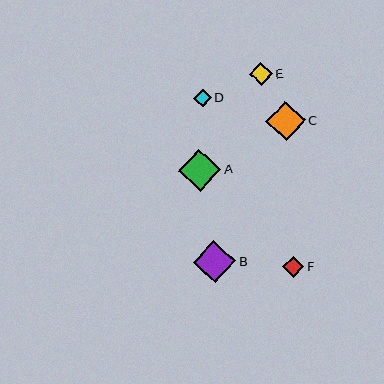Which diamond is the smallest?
Diamond D is the smallest with a size of approximately 18 pixels.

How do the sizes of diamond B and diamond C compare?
Diamond B and diamond C are approximately the same size.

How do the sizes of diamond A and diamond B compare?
Diamond A and diamond B are approximately the same size.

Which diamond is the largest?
Diamond A is the largest with a size of approximately 42 pixels.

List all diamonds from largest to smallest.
From largest to smallest: A, B, C, E, F, D.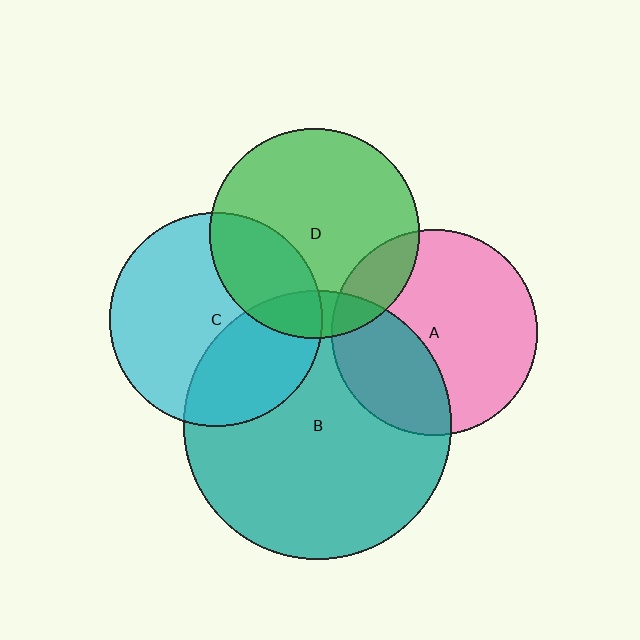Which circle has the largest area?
Circle B (teal).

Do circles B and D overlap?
Yes.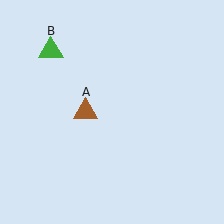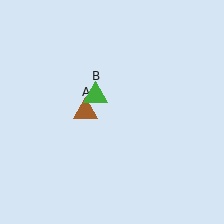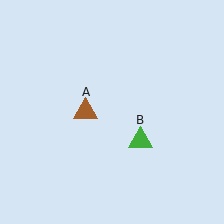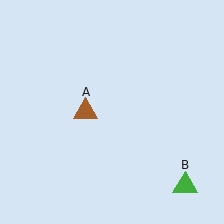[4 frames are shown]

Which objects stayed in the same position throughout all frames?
Brown triangle (object A) remained stationary.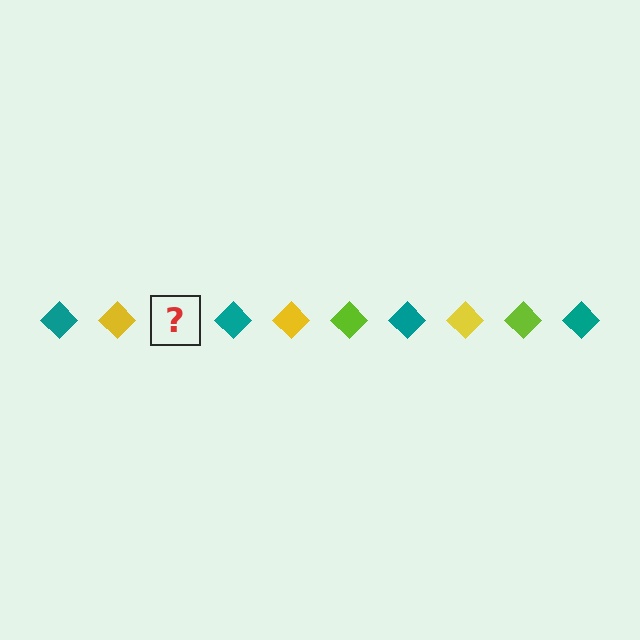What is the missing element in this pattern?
The missing element is a lime diamond.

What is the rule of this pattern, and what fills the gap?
The rule is that the pattern cycles through teal, yellow, lime diamonds. The gap should be filled with a lime diamond.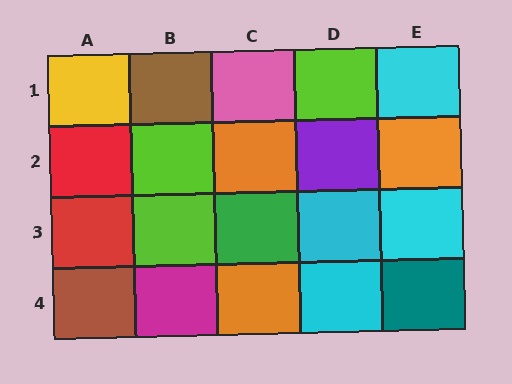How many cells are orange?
3 cells are orange.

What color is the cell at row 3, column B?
Lime.